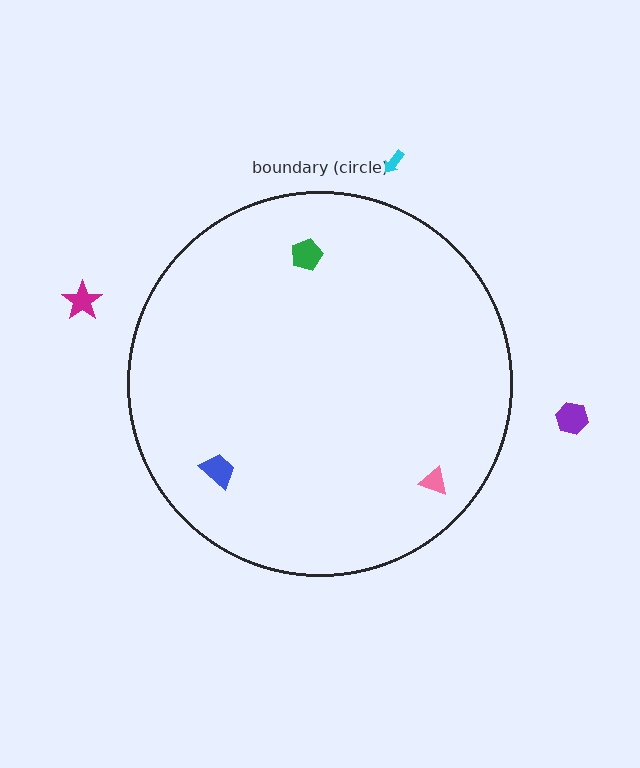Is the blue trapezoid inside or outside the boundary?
Inside.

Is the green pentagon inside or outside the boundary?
Inside.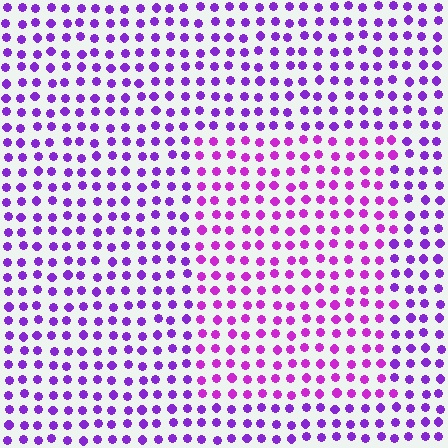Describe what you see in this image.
The image is filled with small purple elements in a uniform arrangement. A rectangle-shaped region is visible where the elements are tinted to a slightly different hue, forming a subtle color boundary.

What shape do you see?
I see a rectangle.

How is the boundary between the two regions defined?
The boundary is defined purely by a slight shift in hue (about 25 degrees). Spacing, size, and orientation are identical on both sides.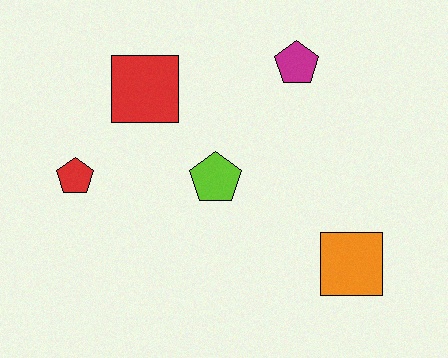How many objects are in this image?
There are 5 objects.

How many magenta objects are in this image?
There is 1 magenta object.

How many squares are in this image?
There are 2 squares.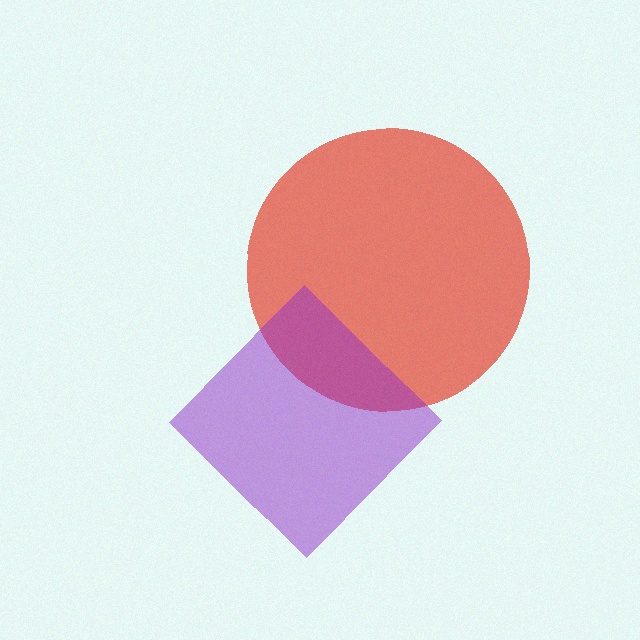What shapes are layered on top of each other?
The layered shapes are: a red circle, a purple diamond.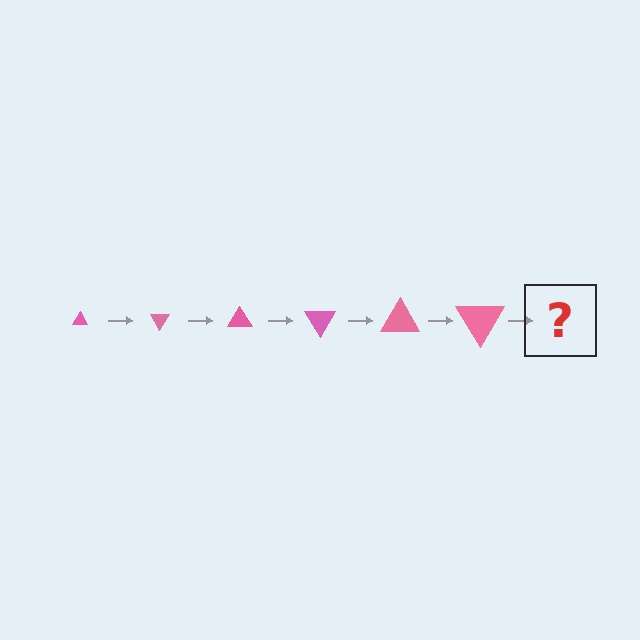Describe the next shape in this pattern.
It should be a triangle, larger than the previous one and rotated 360 degrees from the start.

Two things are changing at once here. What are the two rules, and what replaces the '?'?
The two rules are that the triangle grows larger each step and it rotates 60 degrees each step. The '?' should be a triangle, larger than the previous one and rotated 360 degrees from the start.